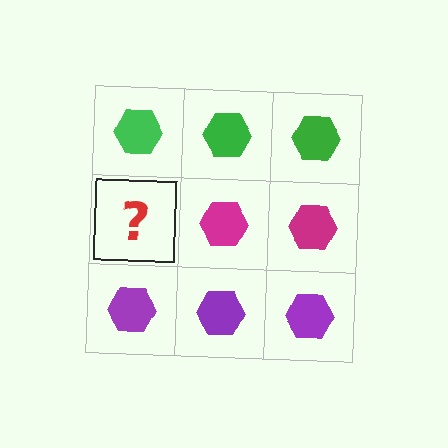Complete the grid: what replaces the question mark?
The question mark should be replaced with a magenta hexagon.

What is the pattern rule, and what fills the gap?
The rule is that each row has a consistent color. The gap should be filled with a magenta hexagon.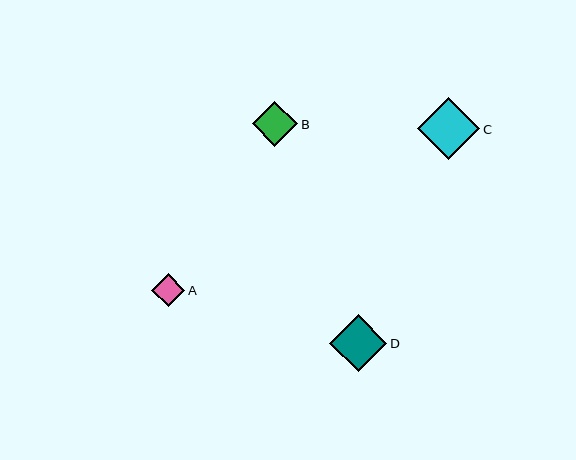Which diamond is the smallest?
Diamond A is the smallest with a size of approximately 33 pixels.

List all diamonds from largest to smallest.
From largest to smallest: C, D, B, A.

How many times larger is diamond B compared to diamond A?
Diamond B is approximately 1.4 times the size of diamond A.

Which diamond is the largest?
Diamond C is the largest with a size of approximately 62 pixels.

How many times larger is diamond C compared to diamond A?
Diamond C is approximately 1.9 times the size of diamond A.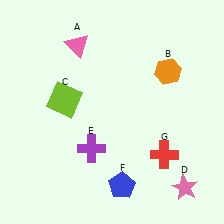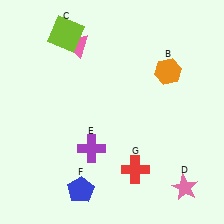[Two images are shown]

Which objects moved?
The objects that moved are: the lime square (C), the blue pentagon (F), the red cross (G).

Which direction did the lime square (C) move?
The lime square (C) moved up.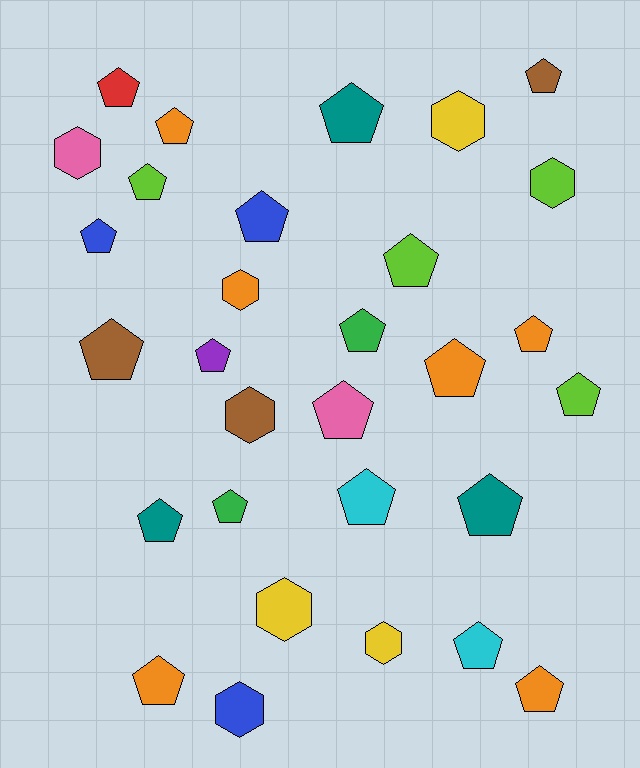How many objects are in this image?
There are 30 objects.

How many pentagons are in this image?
There are 22 pentagons.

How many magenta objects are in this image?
There are no magenta objects.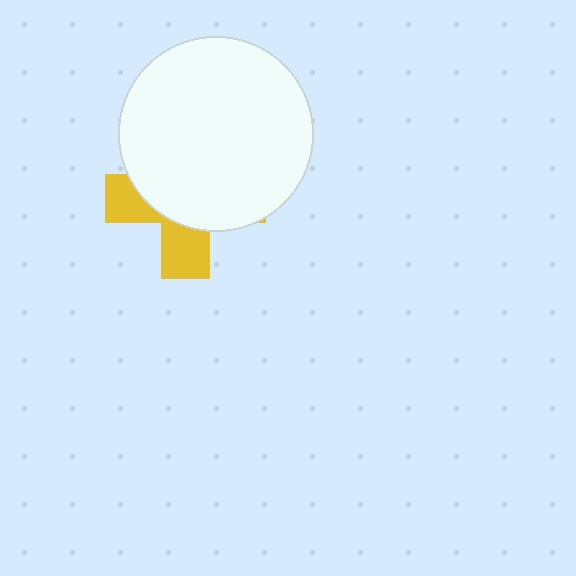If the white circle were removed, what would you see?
You would see the complete yellow cross.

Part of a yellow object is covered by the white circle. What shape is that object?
It is a cross.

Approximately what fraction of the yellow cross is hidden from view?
Roughly 66% of the yellow cross is hidden behind the white circle.